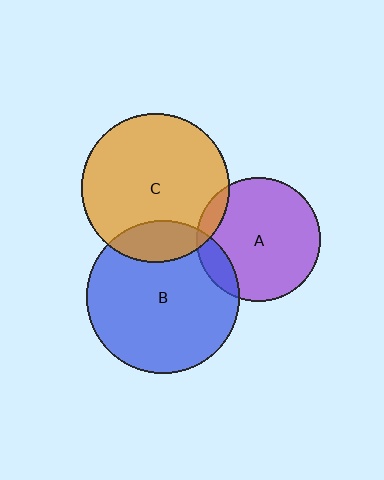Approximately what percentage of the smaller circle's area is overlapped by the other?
Approximately 10%.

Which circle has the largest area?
Circle B (blue).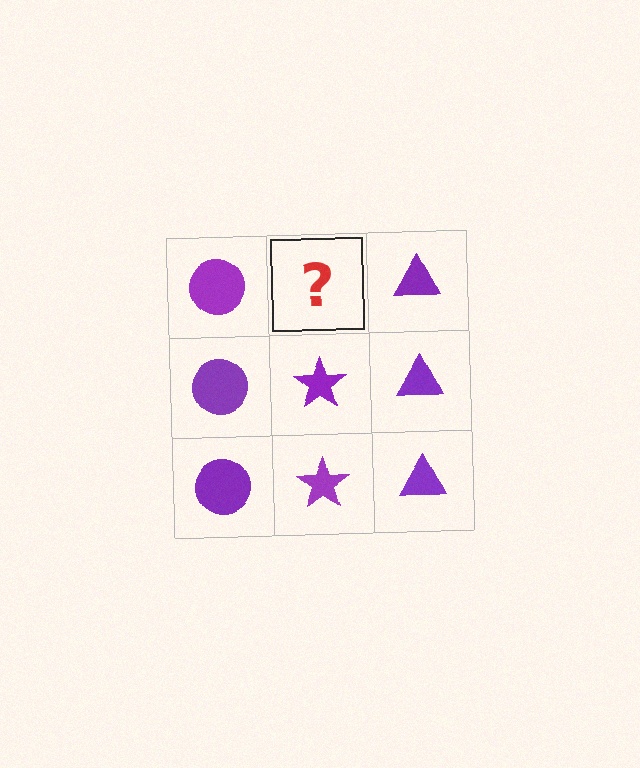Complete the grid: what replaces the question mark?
The question mark should be replaced with a purple star.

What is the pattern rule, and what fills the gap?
The rule is that each column has a consistent shape. The gap should be filled with a purple star.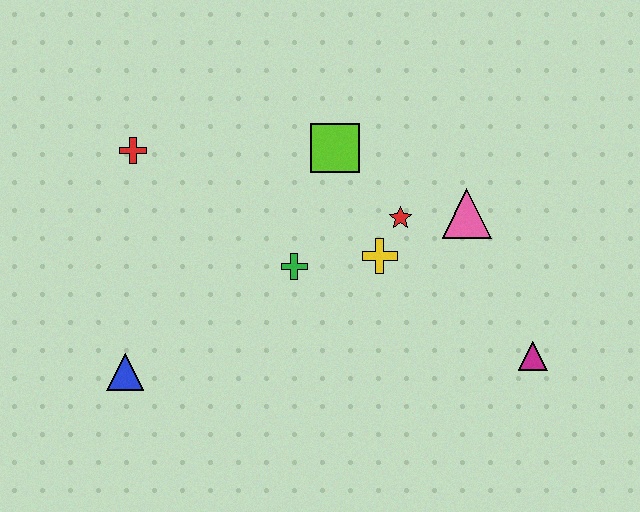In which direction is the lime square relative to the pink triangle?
The lime square is to the left of the pink triangle.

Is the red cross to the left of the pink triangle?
Yes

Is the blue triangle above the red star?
No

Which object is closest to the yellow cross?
The red star is closest to the yellow cross.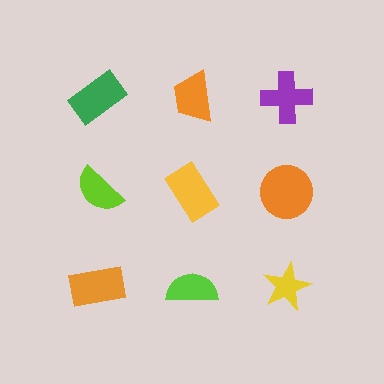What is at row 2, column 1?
A lime semicircle.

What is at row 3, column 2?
A lime semicircle.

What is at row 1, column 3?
A purple cross.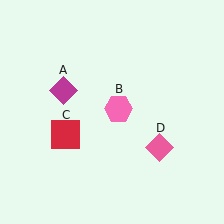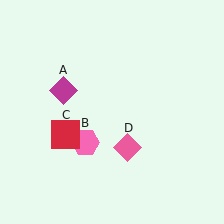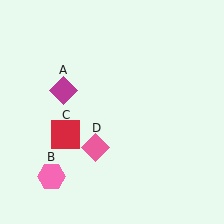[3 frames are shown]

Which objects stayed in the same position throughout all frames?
Magenta diamond (object A) and red square (object C) remained stationary.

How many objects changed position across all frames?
2 objects changed position: pink hexagon (object B), pink diamond (object D).